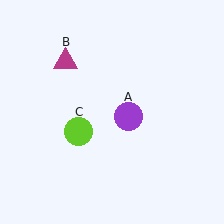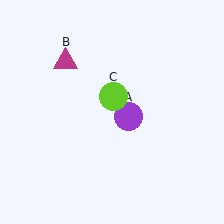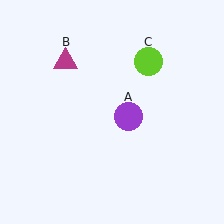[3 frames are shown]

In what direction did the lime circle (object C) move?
The lime circle (object C) moved up and to the right.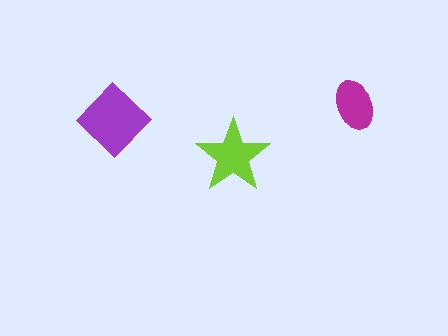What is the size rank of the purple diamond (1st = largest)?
1st.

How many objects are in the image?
There are 3 objects in the image.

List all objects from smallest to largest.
The magenta ellipse, the lime star, the purple diamond.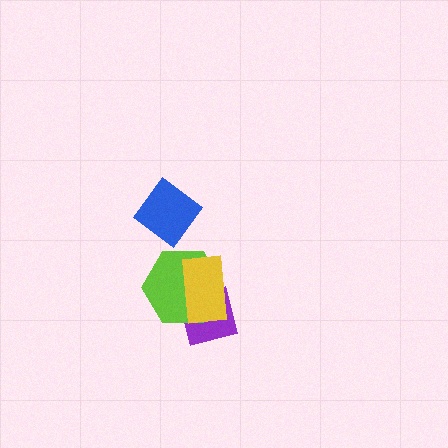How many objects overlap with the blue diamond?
0 objects overlap with the blue diamond.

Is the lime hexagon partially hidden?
Yes, it is partially covered by another shape.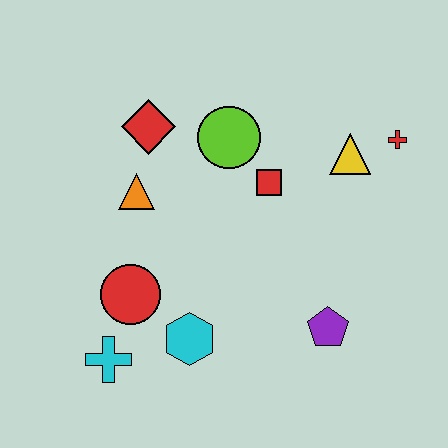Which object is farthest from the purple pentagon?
The red diamond is farthest from the purple pentagon.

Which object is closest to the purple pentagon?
The cyan hexagon is closest to the purple pentagon.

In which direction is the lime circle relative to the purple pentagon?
The lime circle is above the purple pentagon.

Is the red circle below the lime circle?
Yes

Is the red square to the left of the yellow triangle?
Yes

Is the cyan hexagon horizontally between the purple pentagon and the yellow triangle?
No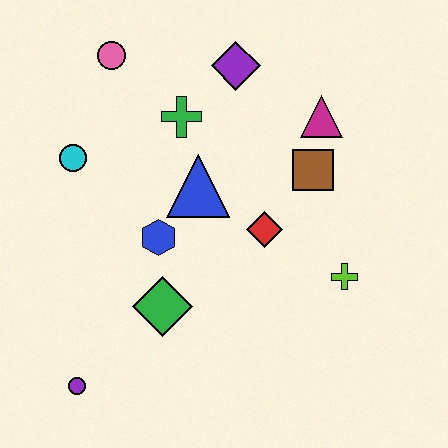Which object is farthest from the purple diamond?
The purple circle is farthest from the purple diamond.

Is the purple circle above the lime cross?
No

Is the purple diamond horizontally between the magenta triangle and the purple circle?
Yes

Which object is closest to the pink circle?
The green cross is closest to the pink circle.